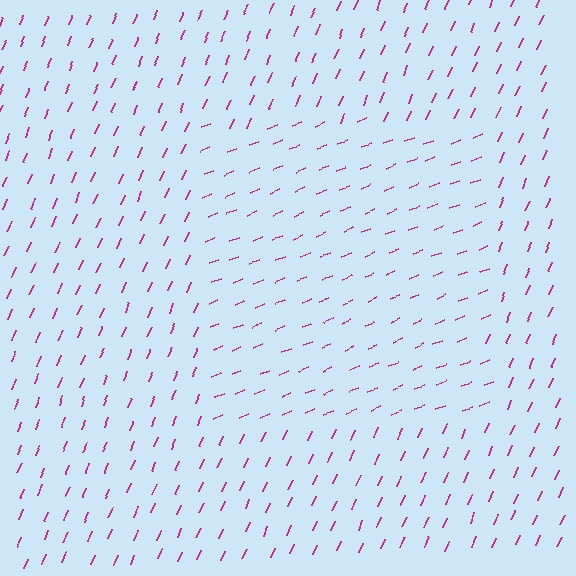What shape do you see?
I see a rectangle.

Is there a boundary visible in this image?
Yes, there is a texture boundary formed by a change in line orientation.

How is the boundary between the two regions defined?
The boundary is defined purely by a change in line orientation (approximately 45 degrees difference). All lines are the same color and thickness.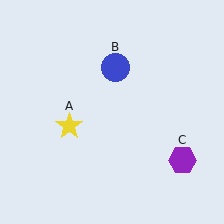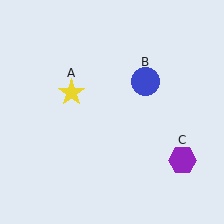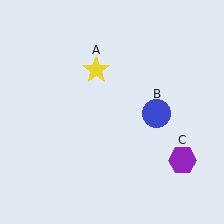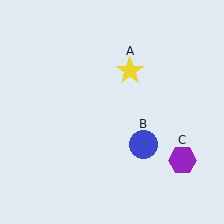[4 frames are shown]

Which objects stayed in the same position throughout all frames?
Purple hexagon (object C) remained stationary.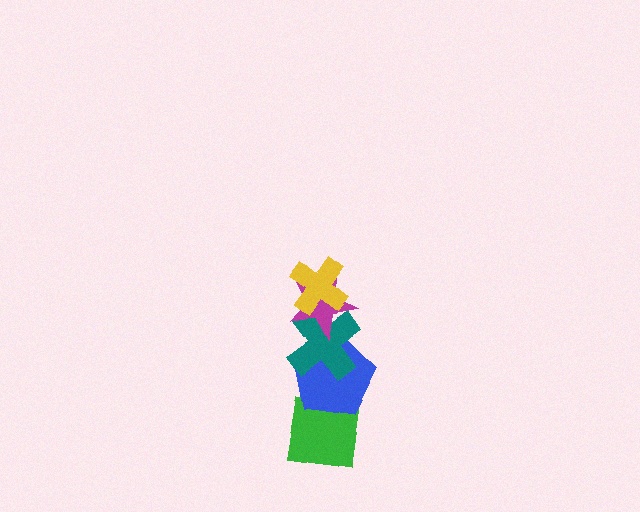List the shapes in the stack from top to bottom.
From top to bottom: the yellow cross, the magenta star, the teal cross, the blue pentagon, the green square.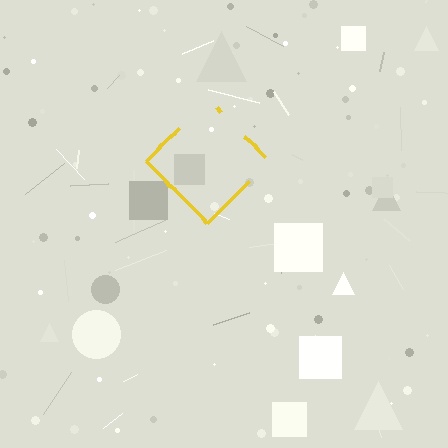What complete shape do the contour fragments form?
The contour fragments form a diamond.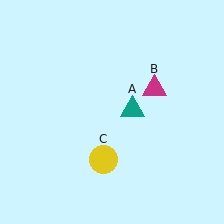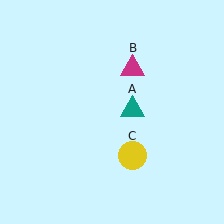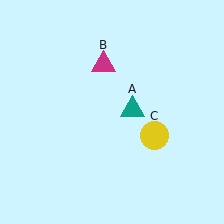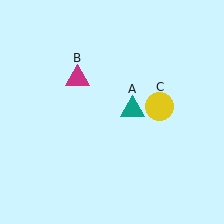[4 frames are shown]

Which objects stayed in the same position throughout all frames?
Teal triangle (object A) remained stationary.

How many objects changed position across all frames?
2 objects changed position: magenta triangle (object B), yellow circle (object C).